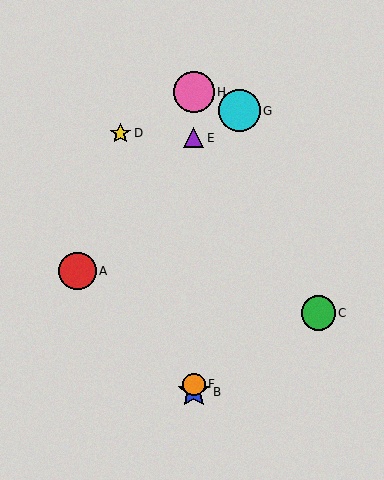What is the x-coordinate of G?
Object G is at x≈239.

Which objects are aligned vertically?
Objects B, E, F, H are aligned vertically.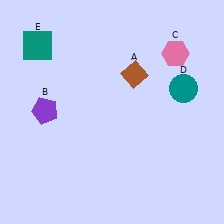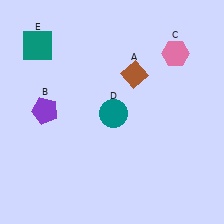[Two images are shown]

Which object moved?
The teal circle (D) moved left.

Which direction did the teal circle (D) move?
The teal circle (D) moved left.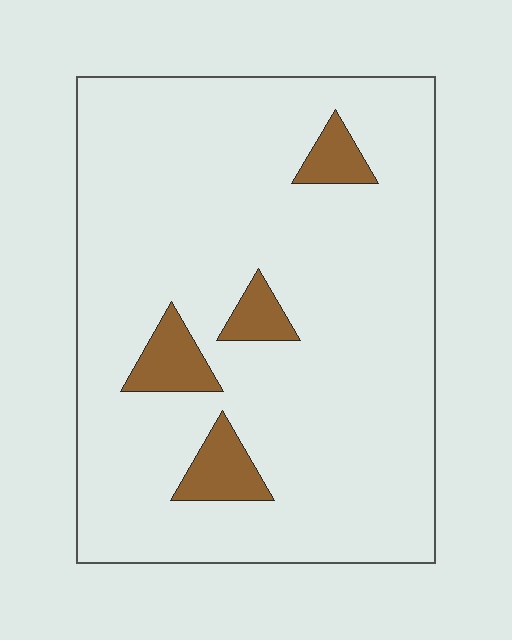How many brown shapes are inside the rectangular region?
4.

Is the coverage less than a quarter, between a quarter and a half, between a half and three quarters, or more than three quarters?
Less than a quarter.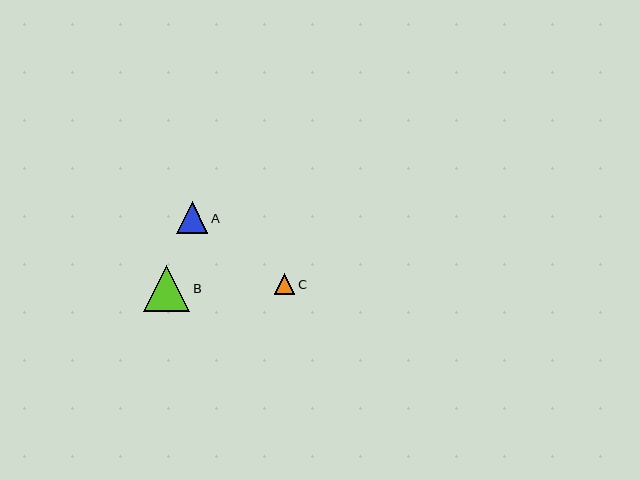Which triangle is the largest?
Triangle B is the largest with a size of approximately 46 pixels.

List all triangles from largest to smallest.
From largest to smallest: B, A, C.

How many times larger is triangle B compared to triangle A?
Triangle B is approximately 1.4 times the size of triangle A.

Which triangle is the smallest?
Triangle C is the smallest with a size of approximately 20 pixels.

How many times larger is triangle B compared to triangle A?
Triangle B is approximately 1.4 times the size of triangle A.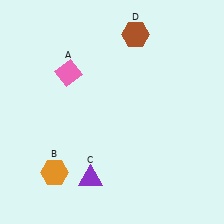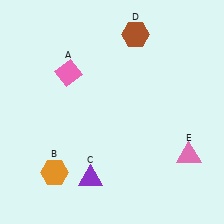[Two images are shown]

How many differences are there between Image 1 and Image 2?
There is 1 difference between the two images.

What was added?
A pink triangle (E) was added in Image 2.